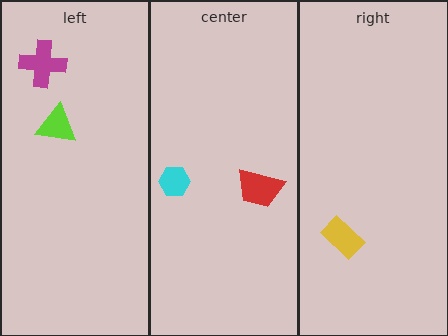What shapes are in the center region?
The red trapezoid, the cyan hexagon.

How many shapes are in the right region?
1.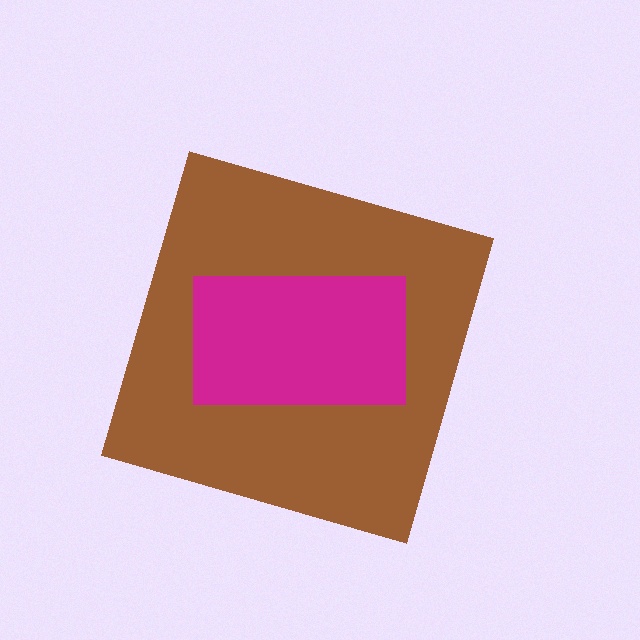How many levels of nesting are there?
2.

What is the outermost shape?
The brown diamond.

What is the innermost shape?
The magenta rectangle.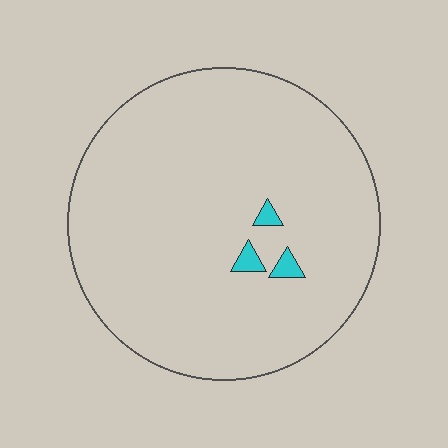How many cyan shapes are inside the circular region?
3.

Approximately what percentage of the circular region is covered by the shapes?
Approximately 0%.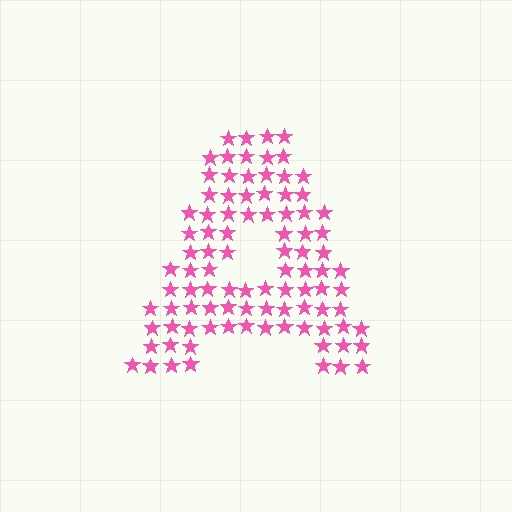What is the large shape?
The large shape is the letter A.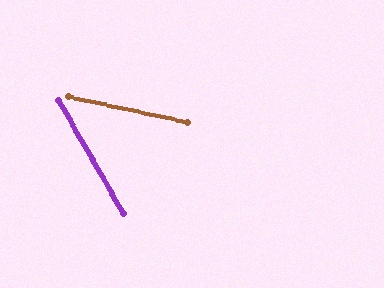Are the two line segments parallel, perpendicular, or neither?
Neither parallel nor perpendicular — they differ by about 48°.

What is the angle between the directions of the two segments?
Approximately 48 degrees.